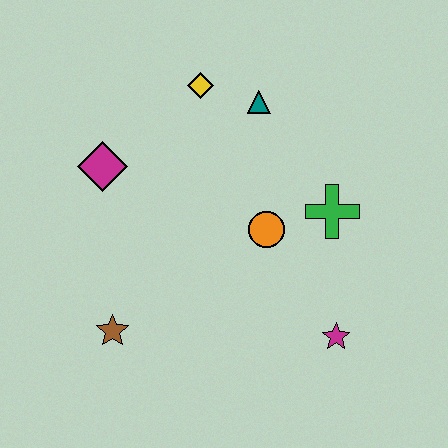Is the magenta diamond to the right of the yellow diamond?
No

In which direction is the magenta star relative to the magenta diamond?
The magenta star is to the right of the magenta diamond.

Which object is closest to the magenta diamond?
The yellow diamond is closest to the magenta diamond.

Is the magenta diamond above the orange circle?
Yes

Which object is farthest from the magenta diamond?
The magenta star is farthest from the magenta diamond.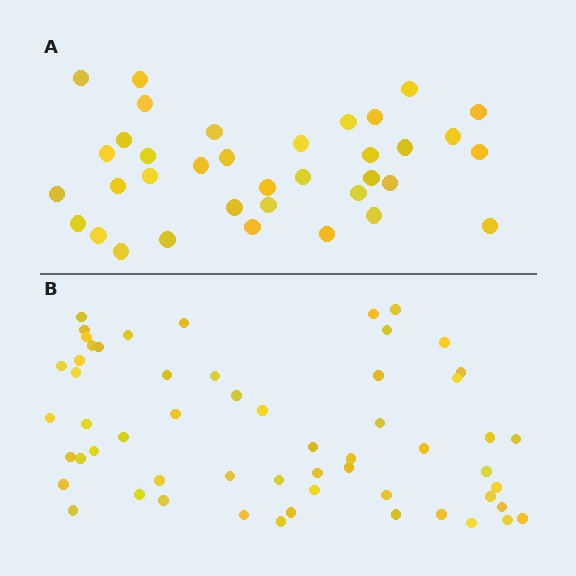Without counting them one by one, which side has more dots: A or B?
Region B (the bottom region) has more dots.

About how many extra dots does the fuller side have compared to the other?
Region B has approximately 20 more dots than region A.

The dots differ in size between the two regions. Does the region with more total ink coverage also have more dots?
No. Region A has more total ink coverage because its dots are larger, but region B actually contains more individual dots. Total area can be misleading — the number of items is what matters here.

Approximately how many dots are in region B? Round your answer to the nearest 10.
About 60 dots. (The exact count is 57, which rounds to 60.)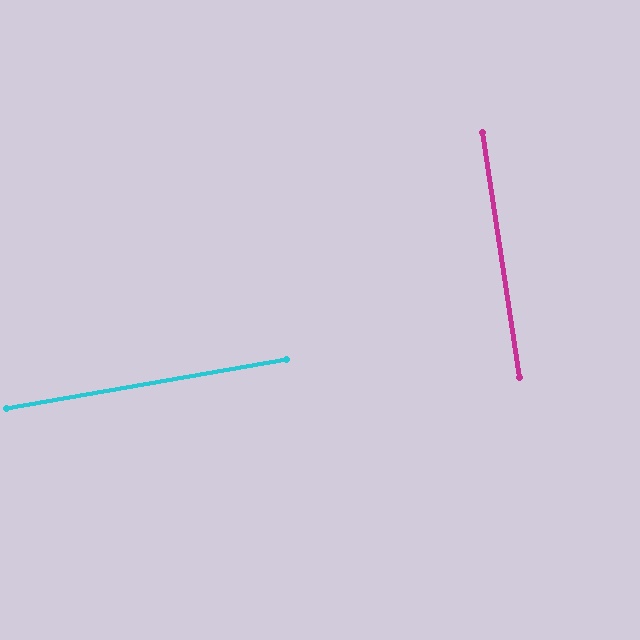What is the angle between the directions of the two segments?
Approximately 89 degrees.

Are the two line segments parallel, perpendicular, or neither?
Perpendicular — they meet at approximately 89°.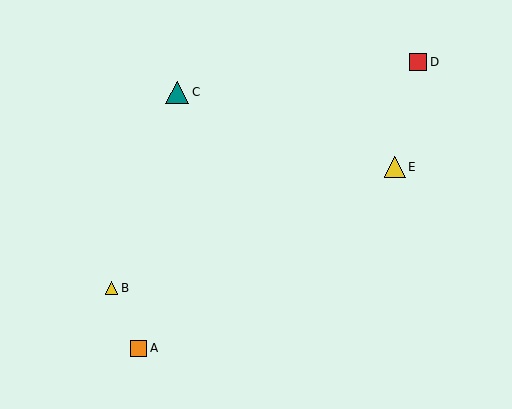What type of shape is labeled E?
Shape E is a yellow triangle.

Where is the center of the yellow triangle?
The center of the yellow triangle is at (395, 167).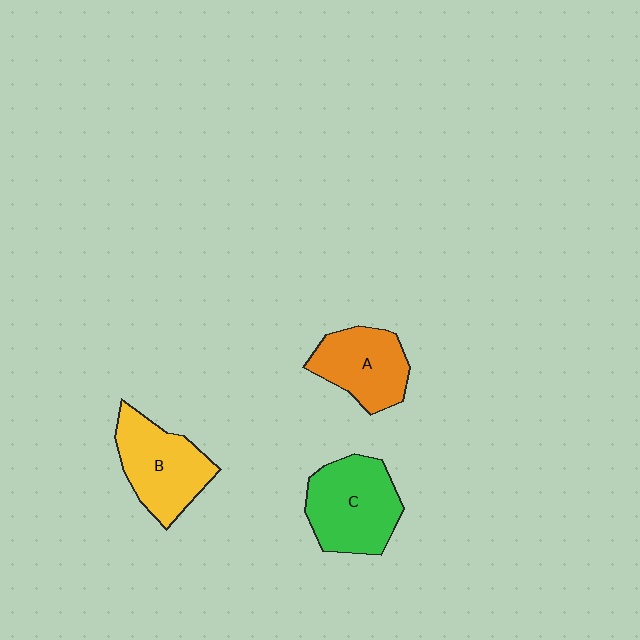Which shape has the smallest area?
Shape A (orange).